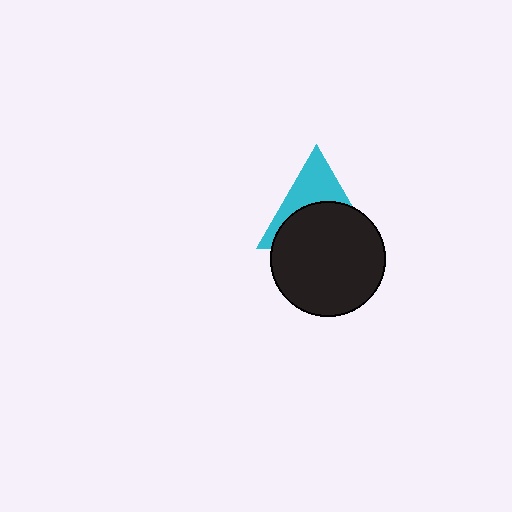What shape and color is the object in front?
The object in front is a black circle.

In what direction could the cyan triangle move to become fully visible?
The cyan triangle could move up. That would shift it out from behind the black circle entirely.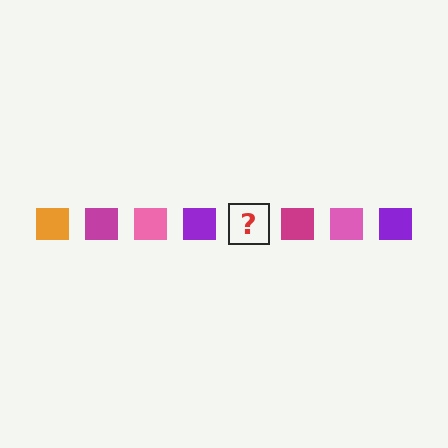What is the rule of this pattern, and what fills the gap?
The rule is that the pattern cycles through orange, magenta, pink, purple squares. The gap should be filled with an orange square.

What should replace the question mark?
The question mark should be replaced with an orange square.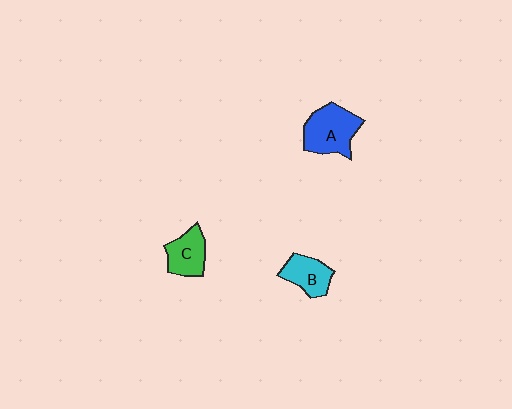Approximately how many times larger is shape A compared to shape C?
Approximately 1.4 times.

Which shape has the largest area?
Shape A (blue).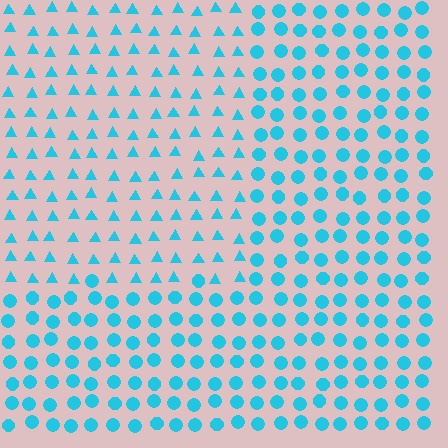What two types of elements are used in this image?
The image uses triangles inside the rectangle region and circles outside it.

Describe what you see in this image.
The image is filled with small cyan elements arranged in a uniform grid. A rectangle-shaped region contains triangles, while the surrounding area contains circles. The boundary is defined purely by the change in element shape.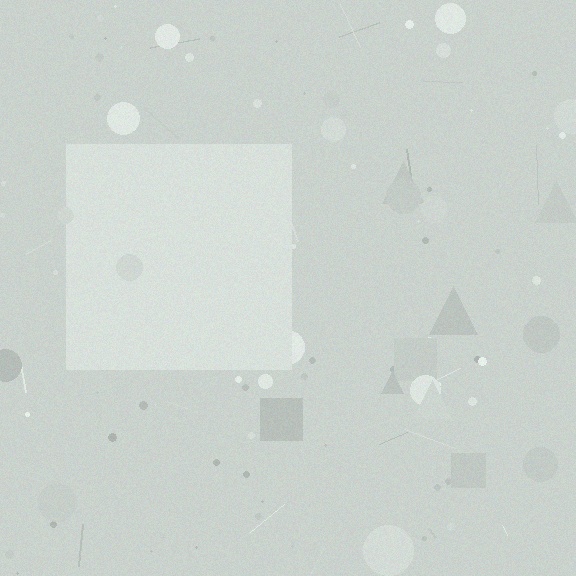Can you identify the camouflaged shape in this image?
The camouflaged shape is a square.